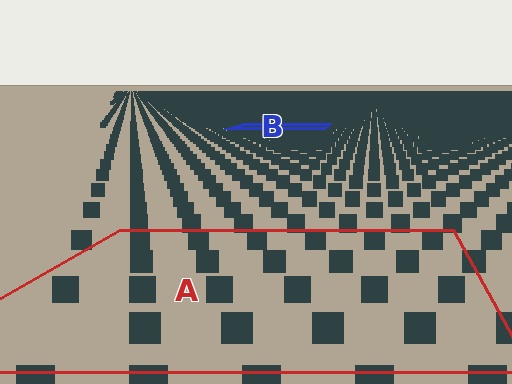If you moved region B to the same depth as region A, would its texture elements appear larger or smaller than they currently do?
They would appear larger. At a closer depth, the same texture elements are projected at a bigger on-screen size.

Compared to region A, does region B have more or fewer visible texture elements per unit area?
Region B has more texture elements per unit area — they are packed more densely because it is farther away.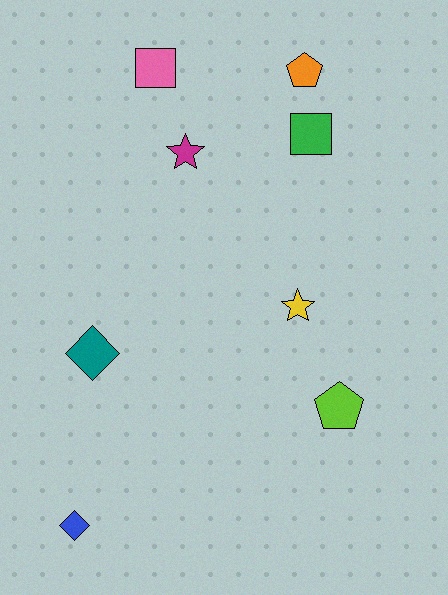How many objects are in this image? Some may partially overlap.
There are 8 objects.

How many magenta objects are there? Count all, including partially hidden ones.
There is 1 magenta object.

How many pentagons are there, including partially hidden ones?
There are 2 pentagons.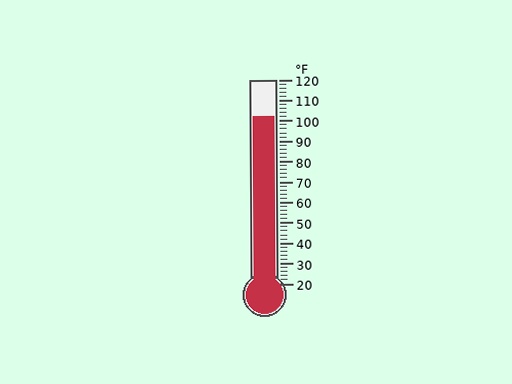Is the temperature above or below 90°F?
The temperature is above 90°F.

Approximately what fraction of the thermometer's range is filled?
The thermometer is filled to approximately 80% of its range.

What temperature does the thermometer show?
The thermometer shows approximately 102°F.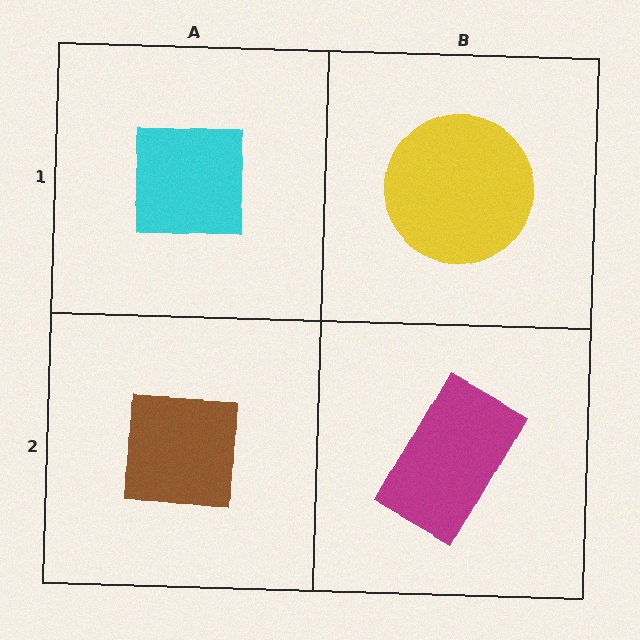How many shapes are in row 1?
2 shapes.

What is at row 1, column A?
A cyan square.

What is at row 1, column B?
A yellow circle.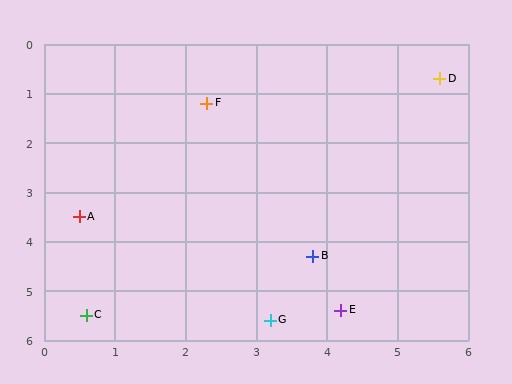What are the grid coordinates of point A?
Point A is at approximately (0.5, 3.5).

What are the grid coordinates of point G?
Point G is at approximately (3.2, 5.6).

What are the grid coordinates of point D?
Point D is at approximately (5.6, 0.7).